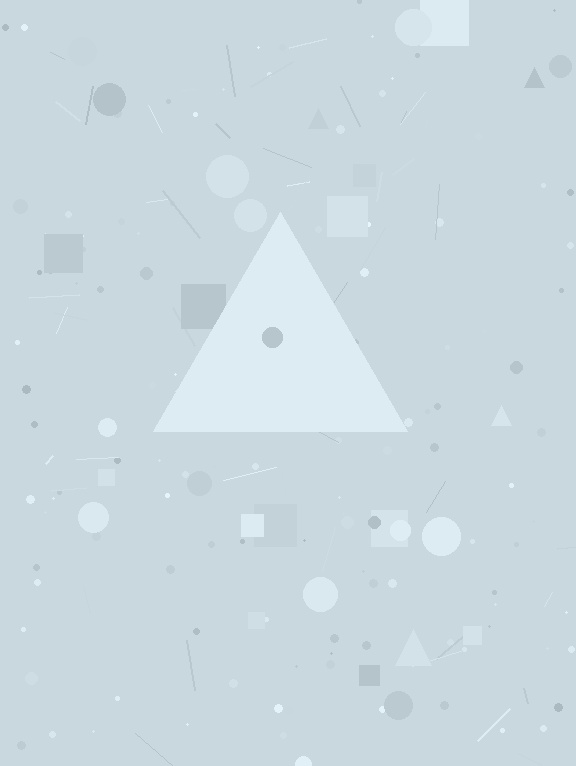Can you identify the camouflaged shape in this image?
The camouflaged shape is a triangle.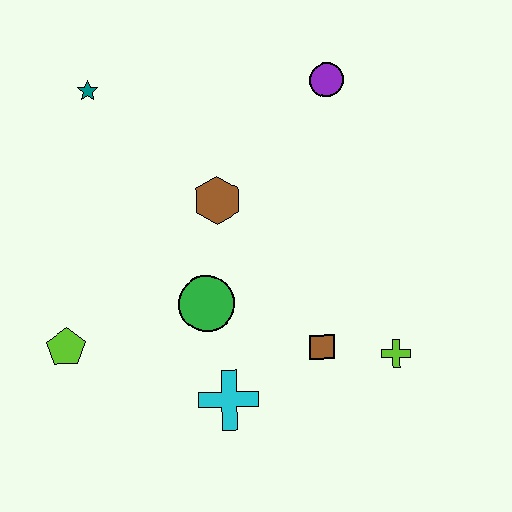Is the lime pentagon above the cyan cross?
Yes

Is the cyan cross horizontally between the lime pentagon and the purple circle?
Yes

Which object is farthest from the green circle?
The purple circle is farthest from the green circle.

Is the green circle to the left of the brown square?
Yes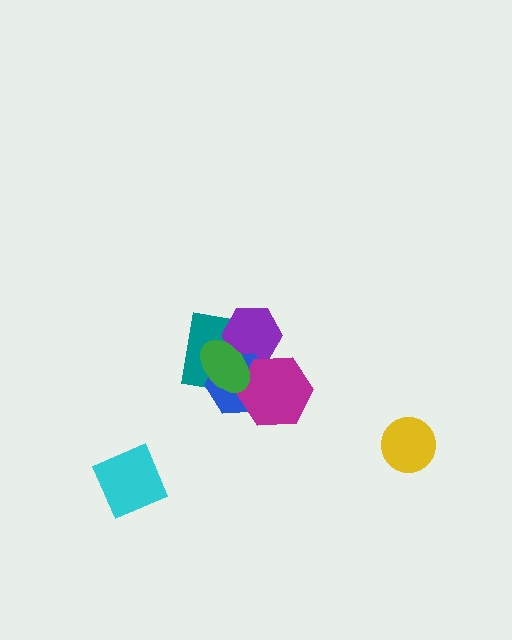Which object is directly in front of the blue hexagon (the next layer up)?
The magenta hexagon is directly in front of the blue hexagon.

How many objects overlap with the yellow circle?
0 objects overlap with the yellow circle.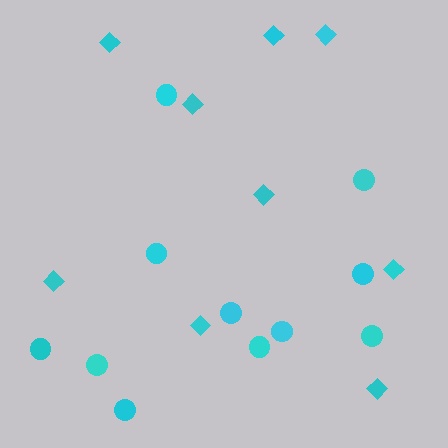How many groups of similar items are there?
There are 2 groups: one group of circles (11) and one group of diamonds (9).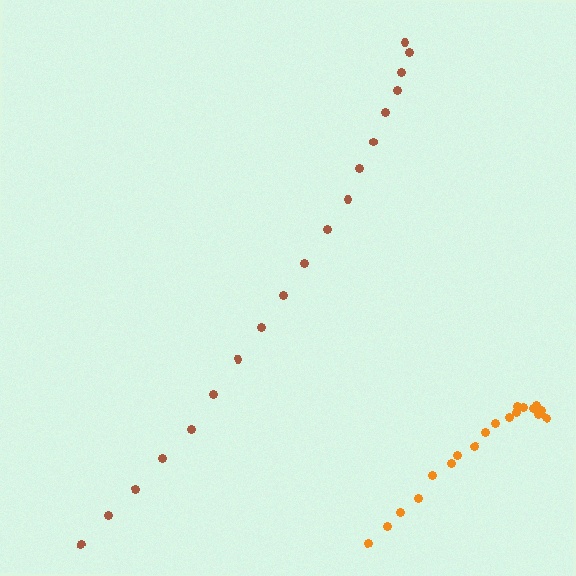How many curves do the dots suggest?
There are 2 distinct paths.